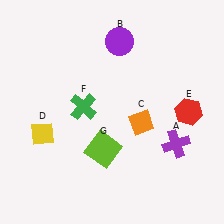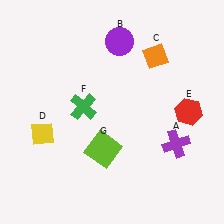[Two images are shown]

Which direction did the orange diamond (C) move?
The orange diamond (C) moved up.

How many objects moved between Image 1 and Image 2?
1 object moved between the two images.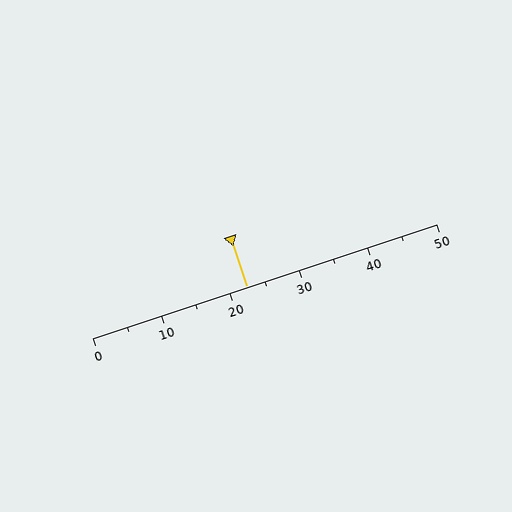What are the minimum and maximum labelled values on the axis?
The axis runs from 0 to 50.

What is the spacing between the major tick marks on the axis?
The major ticks are spaced 10 apart.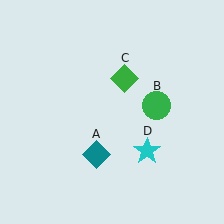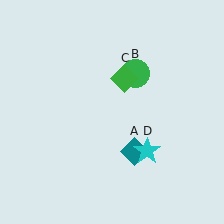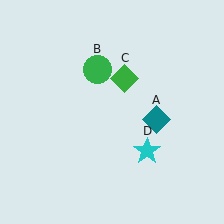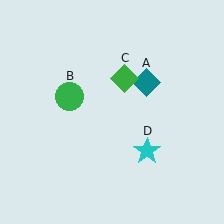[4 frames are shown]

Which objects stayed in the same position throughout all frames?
Green diamond (object C) and cyan star (object D) remained stationary.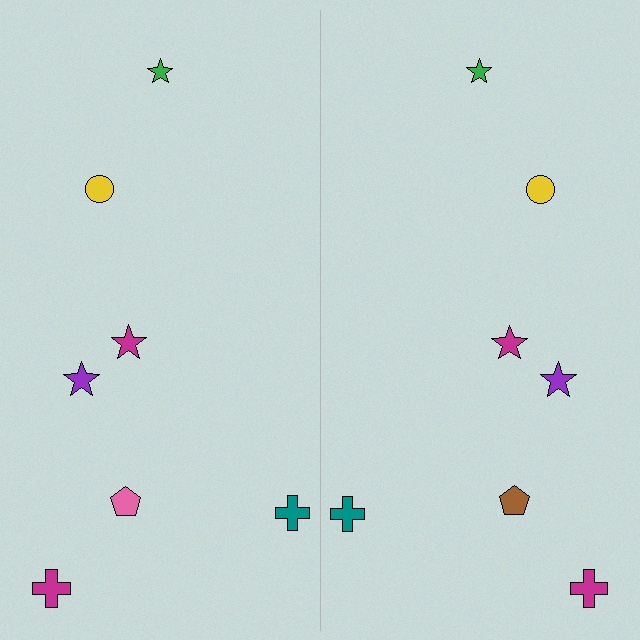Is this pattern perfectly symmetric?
No, the pattern is not perfectly symmetric. The brown pentagon on the right side breaks the symmetry — its mirror counterpart is pink.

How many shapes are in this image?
There are 14 shapes in this image.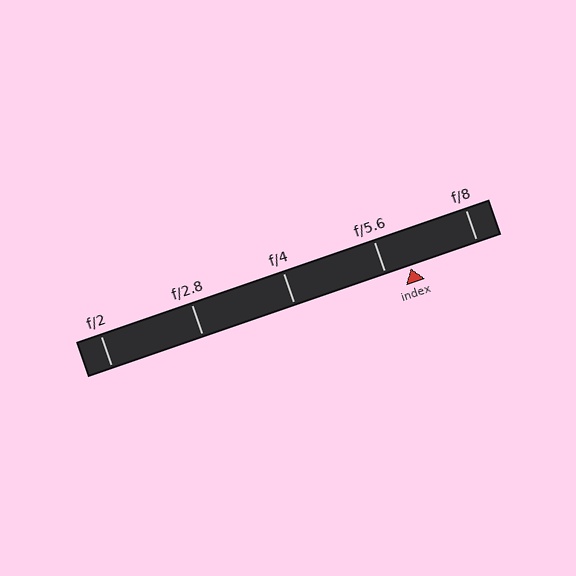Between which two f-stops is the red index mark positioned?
The index mark is between f/5.6 and f/8.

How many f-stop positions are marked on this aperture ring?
There are 5 f-stop positions marked.